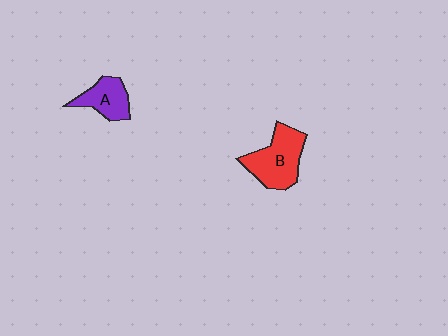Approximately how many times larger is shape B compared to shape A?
Approximately 1.6 times.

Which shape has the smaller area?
Shape A (purple).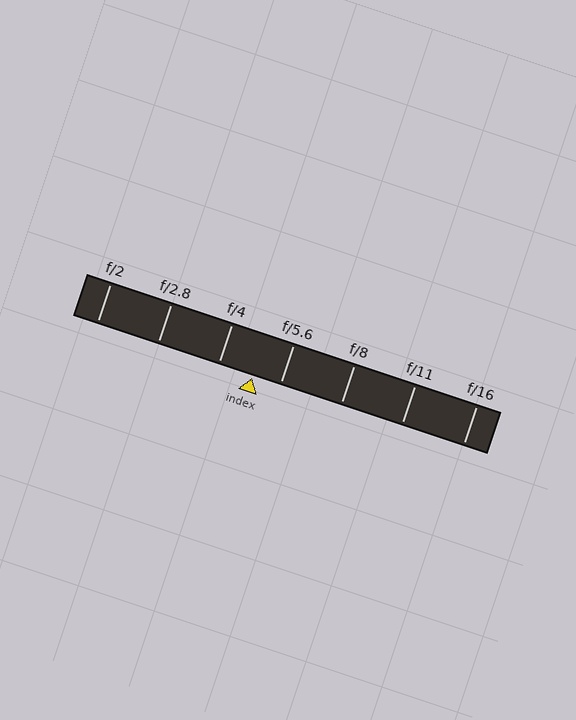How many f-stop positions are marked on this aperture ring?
There are 7 f-stop positions marked.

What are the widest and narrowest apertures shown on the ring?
The widest aperture shown is f/2 and the narrowest is f/16.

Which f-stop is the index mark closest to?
The index mark is closest to f/5.6.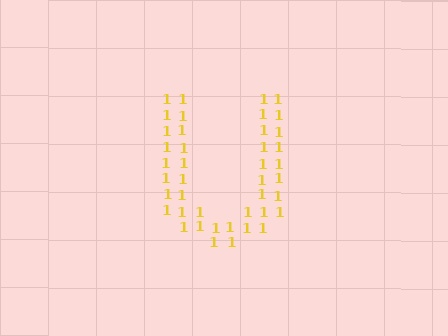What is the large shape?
The large shape is the letter U.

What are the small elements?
The small elements are digit 1's.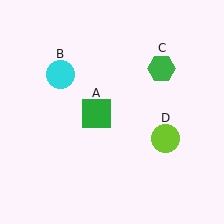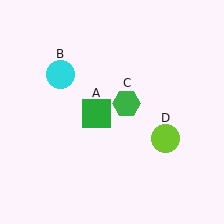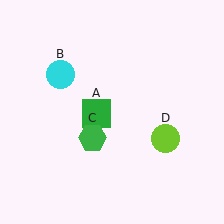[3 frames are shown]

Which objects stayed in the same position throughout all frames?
Green square (object A) and cyan circle (object B) and lime circle (object D) remained stationary.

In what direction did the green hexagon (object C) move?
The green hexagon (object C) moved down and to the left.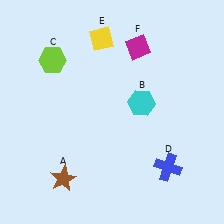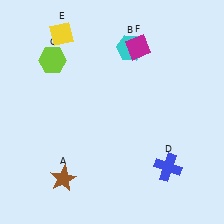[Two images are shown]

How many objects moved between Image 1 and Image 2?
2 objects moved between the two images.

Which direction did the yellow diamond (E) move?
The yellow diamond (E) moved left.